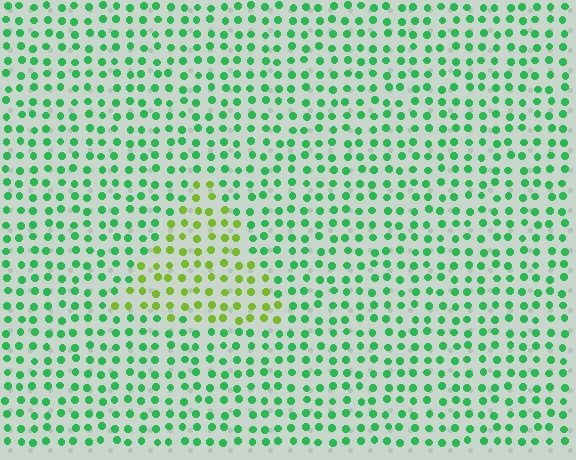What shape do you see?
I see a triangle.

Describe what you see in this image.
The image is filled with small green elements in a uniform arrangement. A triangle-shaped region is visible where the elements are tinted to a slightly different hue, forming a subtle color boundary.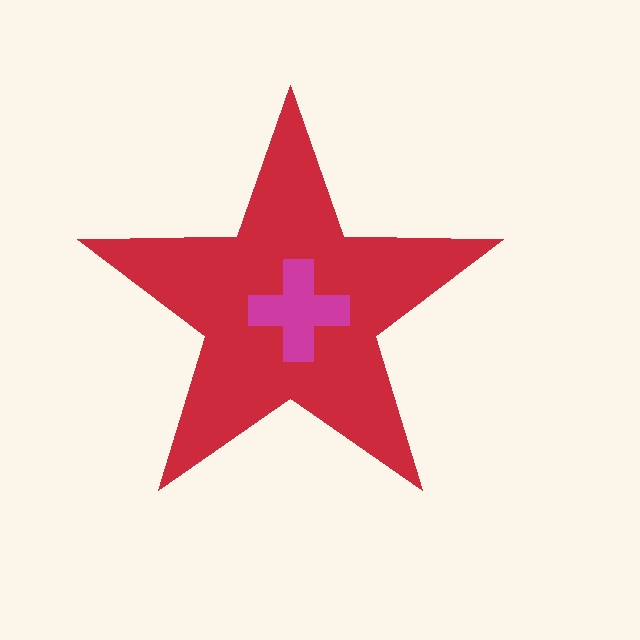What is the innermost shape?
The magenta cross.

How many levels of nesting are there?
2.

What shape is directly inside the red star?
The magenta cross.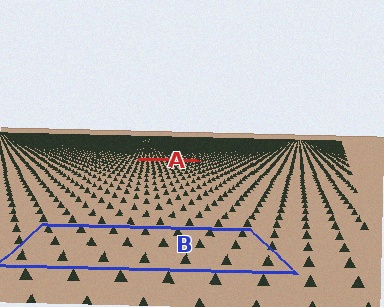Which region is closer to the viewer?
Region B is closer. The texture elements there are larger and more spread out.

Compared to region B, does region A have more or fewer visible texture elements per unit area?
Region A has more texture elements per unit area — they are packed more densely because it is farther away.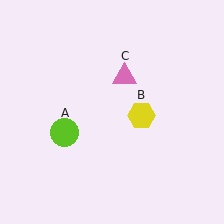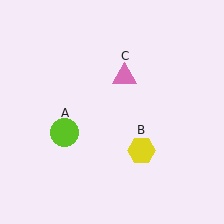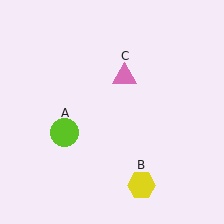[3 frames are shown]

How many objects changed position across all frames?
1 object changed position: yellow hexagon (object B).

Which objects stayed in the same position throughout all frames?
Lime circle (object A) and pink triangle (object C) remained stationary.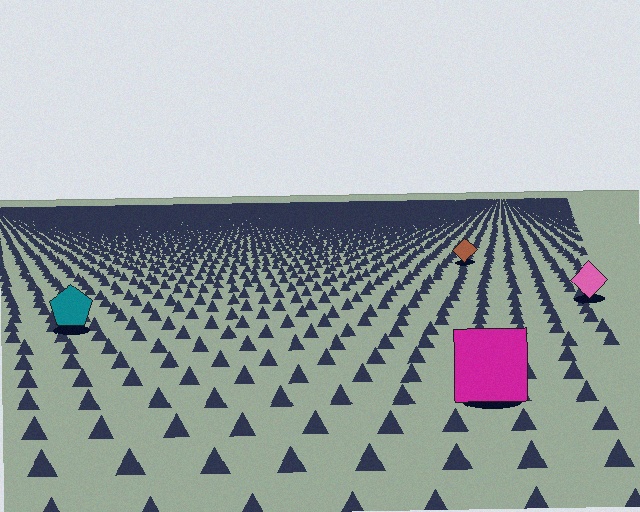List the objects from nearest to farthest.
From nearest to farthest: the magenta square, the teal pentagon, the pink diamond, the brown diamond.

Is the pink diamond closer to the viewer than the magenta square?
No. The magenta square is closer — you can tell from the texture gradient: the ground texture is coarser near it.